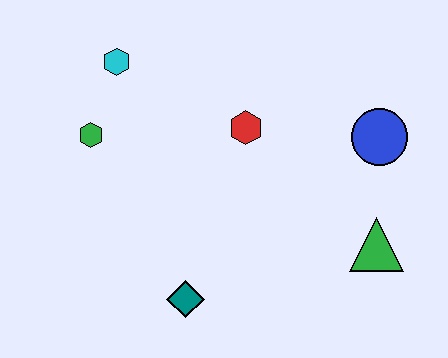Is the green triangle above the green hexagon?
No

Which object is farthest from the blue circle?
The green hexagon is farthest from the blue circle.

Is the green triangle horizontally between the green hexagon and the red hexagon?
No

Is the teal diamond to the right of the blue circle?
No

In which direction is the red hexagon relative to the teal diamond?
The red hexagon is above the teal diamond.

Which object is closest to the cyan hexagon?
The green hexagon is closest to the cyan hexagon.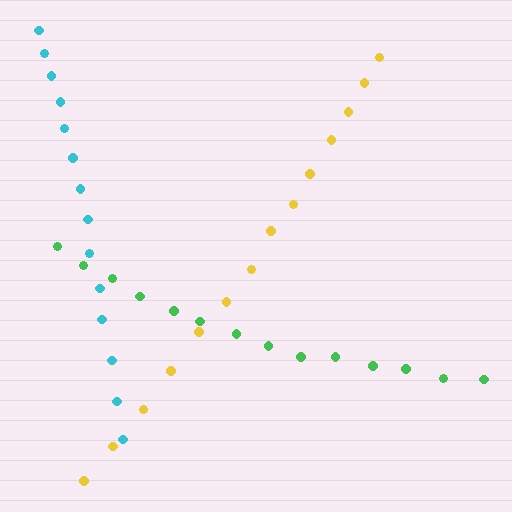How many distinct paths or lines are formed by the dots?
There are 3 distinct paths.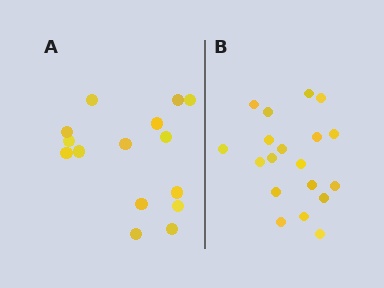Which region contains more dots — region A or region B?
Region B (the right region) has more dots.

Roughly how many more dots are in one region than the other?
Region B has about 4 more dots than region A.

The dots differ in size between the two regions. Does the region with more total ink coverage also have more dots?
No. Region A has more total ink coverage because its dots are larger, but region B actually contains more individual dots. Total area can be misleading — the number of items is what matters here.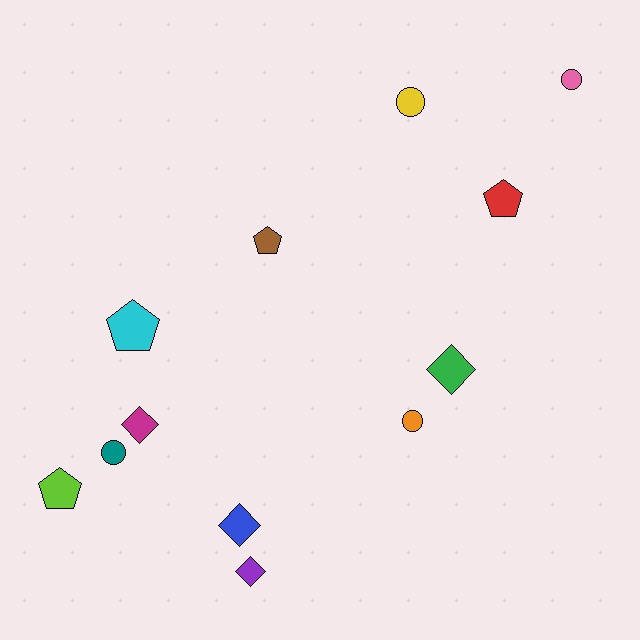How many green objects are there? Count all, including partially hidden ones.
There is 1 green object.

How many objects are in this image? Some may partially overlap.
There are 12 objects.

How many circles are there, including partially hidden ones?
There are 4 circles.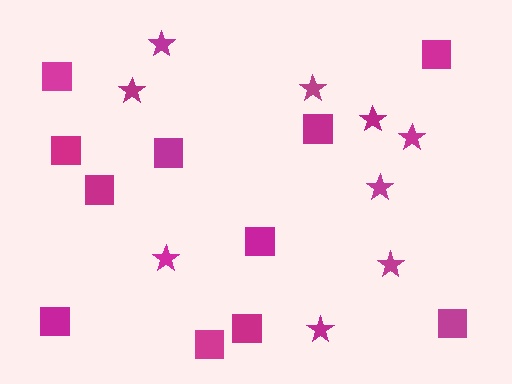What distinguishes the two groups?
There are 2 groups: one group of squares (11) and one group of stars (9).